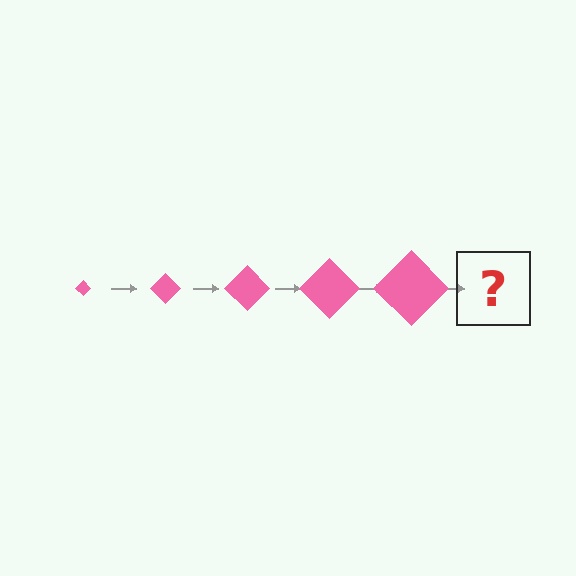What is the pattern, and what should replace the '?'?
The pattern is that the diamond gets progressively larger each step. The '?' should be a pink diamond, larger than the previous one.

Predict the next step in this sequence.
The next step is a pink diamond, larger than the previous one.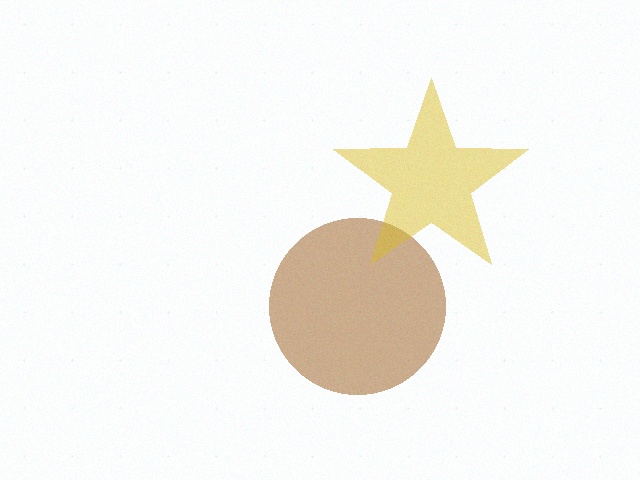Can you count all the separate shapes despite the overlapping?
Yes, there are 2 separate shapes.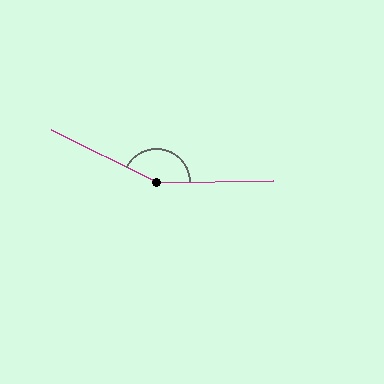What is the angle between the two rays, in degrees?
Approximately 152 degrees.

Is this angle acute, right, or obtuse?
It is obtuse.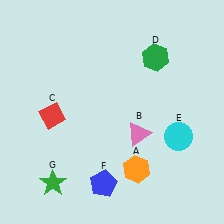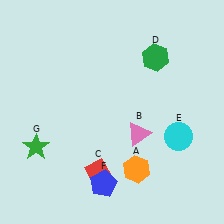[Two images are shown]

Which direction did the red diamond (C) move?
The red diamond (C) moved down.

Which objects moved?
The objects that moved are: the red diamond (C), the green star (G).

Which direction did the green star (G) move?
The green star (G) moved up.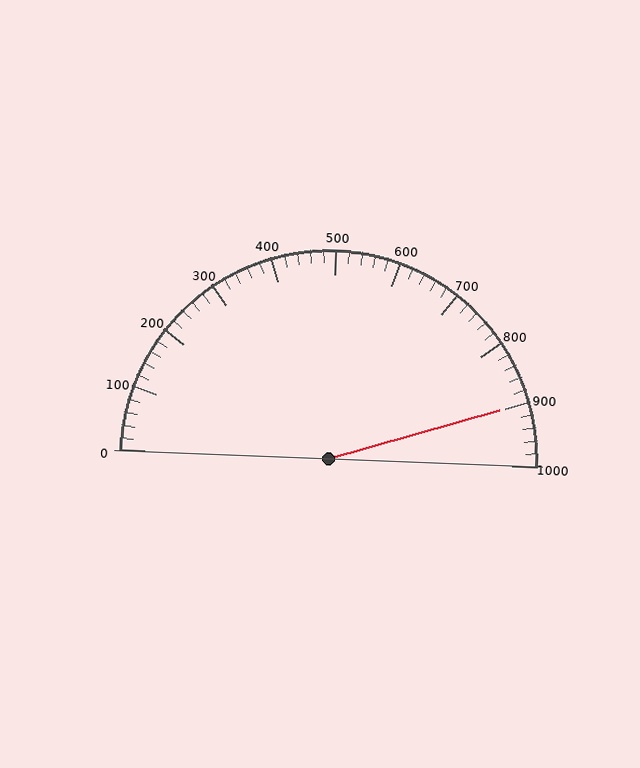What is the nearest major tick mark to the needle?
The nearest major tick mark is 900.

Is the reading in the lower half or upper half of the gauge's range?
The reading is in the upper half of the range (0 to 1000).